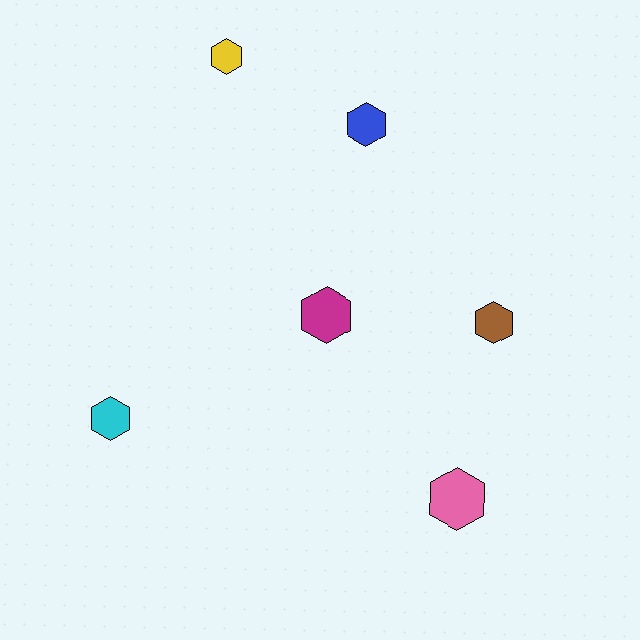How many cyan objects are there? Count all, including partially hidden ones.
There is 1 cyan object.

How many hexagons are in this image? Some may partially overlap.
There are 6 hexagons.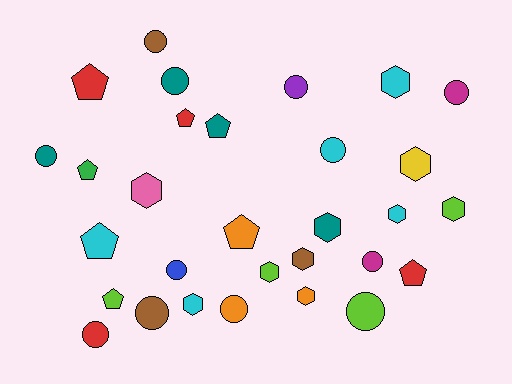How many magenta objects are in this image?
There are 2 magenta objects.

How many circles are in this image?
There are 12 circles.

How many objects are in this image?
There are 30 objects.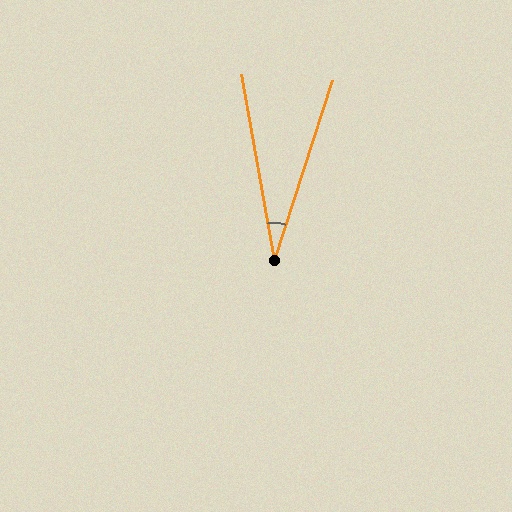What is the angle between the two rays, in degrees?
Approximately 28 degrees.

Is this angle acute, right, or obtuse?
It is acute.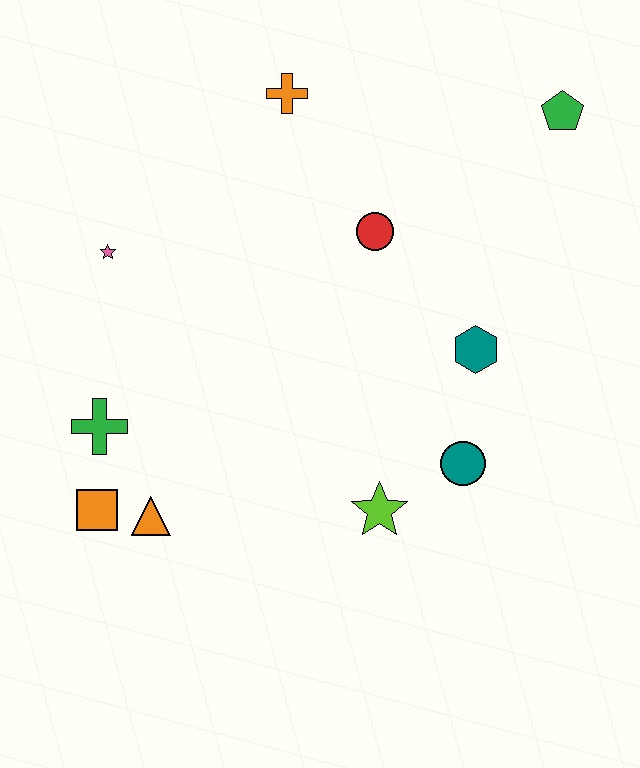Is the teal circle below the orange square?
No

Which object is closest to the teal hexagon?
The teal circle is closest to the teal hexagon.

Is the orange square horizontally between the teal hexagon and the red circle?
No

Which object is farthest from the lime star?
The green pentagon is farthest from the lime star.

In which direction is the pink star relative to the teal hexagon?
The pink star is to the left of the teal hexagon.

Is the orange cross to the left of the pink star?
No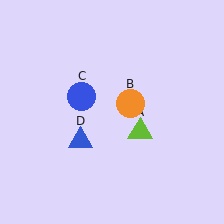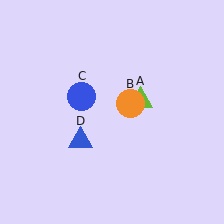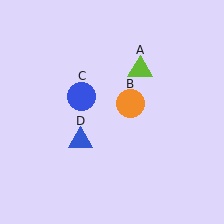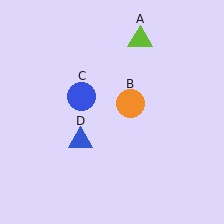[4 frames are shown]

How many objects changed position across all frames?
1 object changed position: lime triangle (object A).